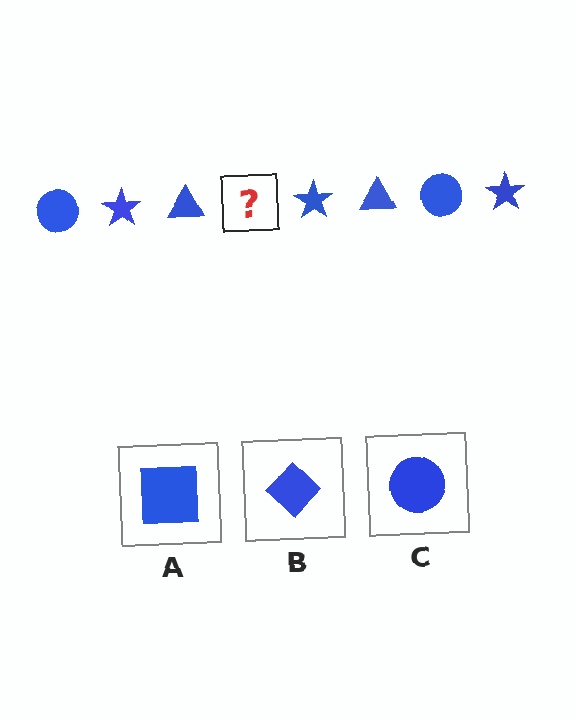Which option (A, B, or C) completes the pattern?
C.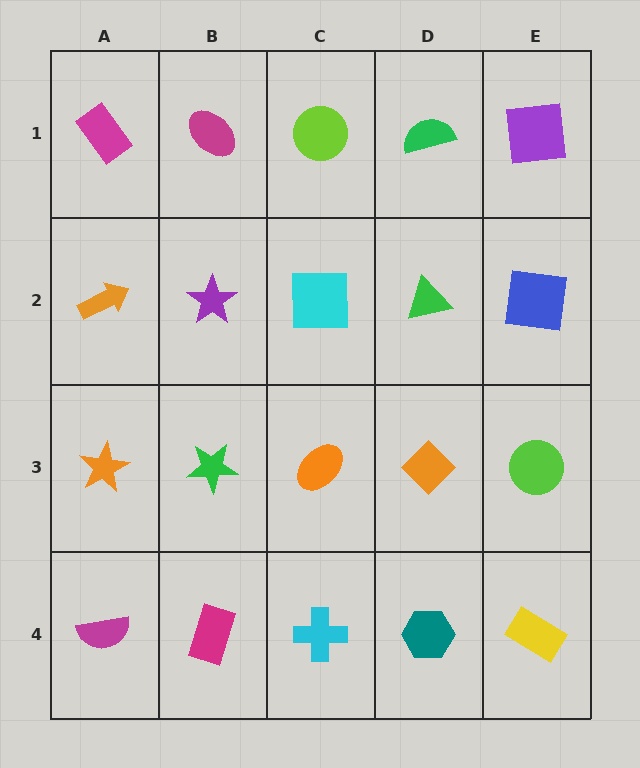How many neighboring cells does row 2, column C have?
4.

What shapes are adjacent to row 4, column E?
A lime circle (row 3, column E), a teal hexagon (row 4, column D).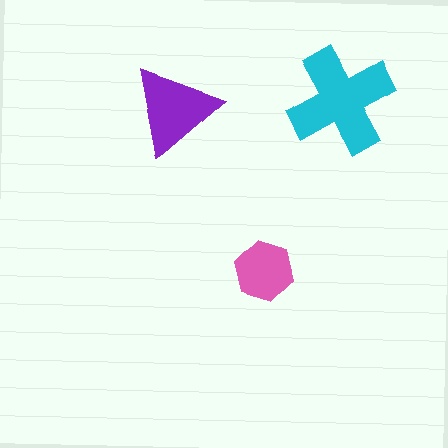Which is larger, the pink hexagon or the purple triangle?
The purple triangle.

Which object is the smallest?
The pink hexagon.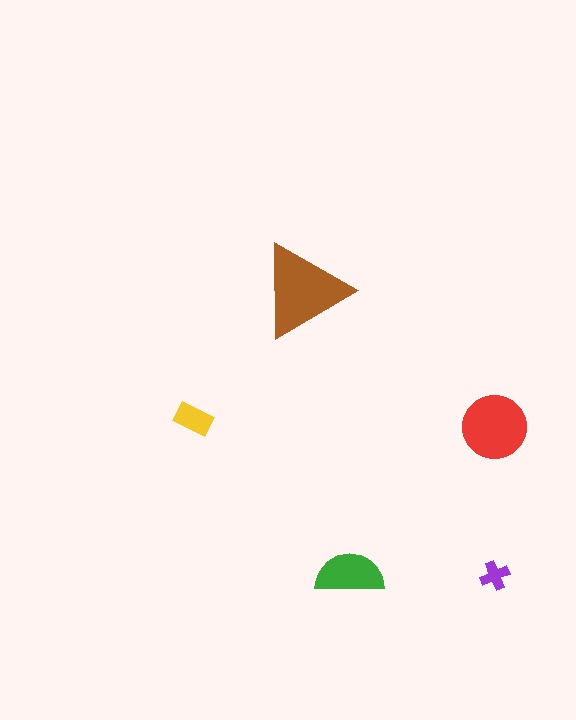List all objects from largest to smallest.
The brown triangle, the red circle, the green semicircle, the yellow rectangle, the purple cross.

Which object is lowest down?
The purple cross is bottommost.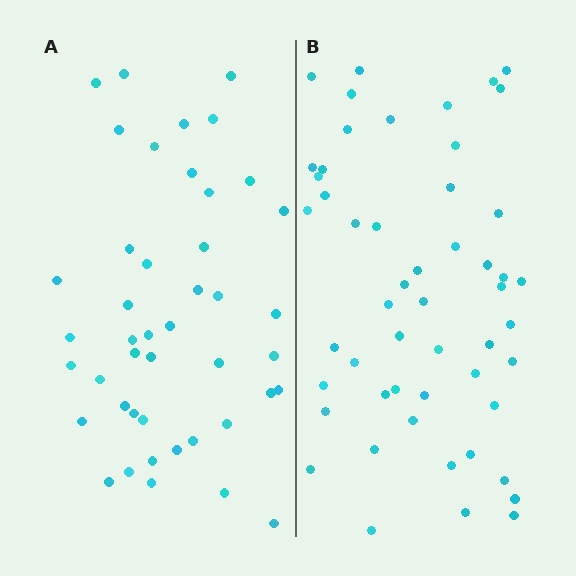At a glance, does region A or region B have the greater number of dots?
Region B (the right region) has more dots.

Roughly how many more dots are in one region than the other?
Region B has roughly 8 or so more dots than region A.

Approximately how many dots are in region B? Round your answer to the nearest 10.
About 50 dots. (The exact count is 52, which rounds to 50.)